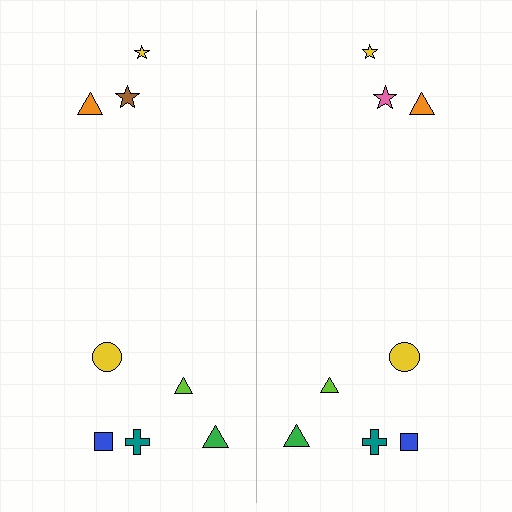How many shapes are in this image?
There are 16 shapes in this image.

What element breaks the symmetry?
The pink star on the right side breaks the symmetry — its mirror counterpart is brown.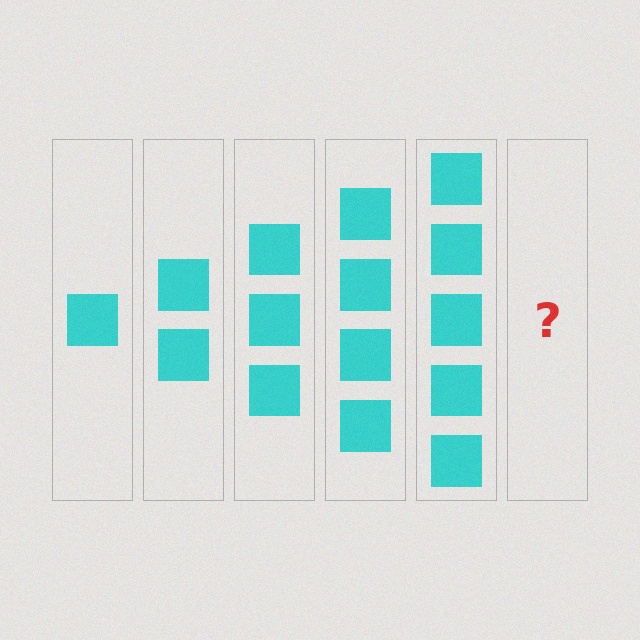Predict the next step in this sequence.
The next step is 6 squares.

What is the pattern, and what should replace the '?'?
The pattern is that each step adds one more square. The '?' should be 6 squares.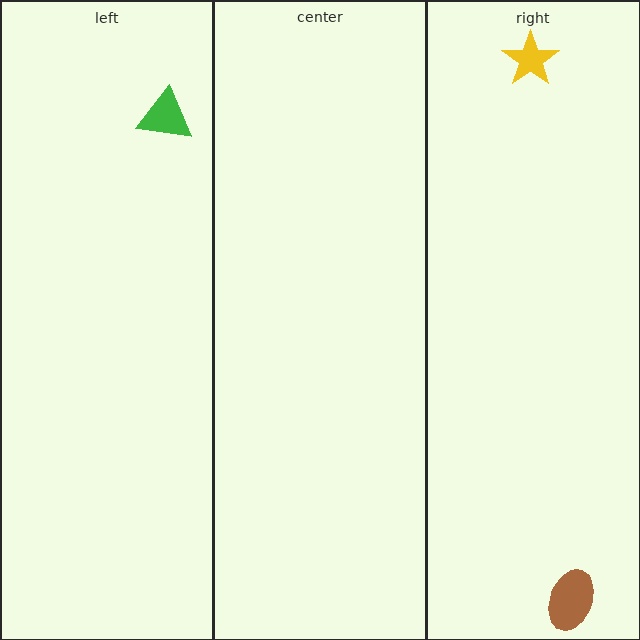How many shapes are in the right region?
2.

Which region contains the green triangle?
The left region.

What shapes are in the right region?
The brown ellipse, the yellow star.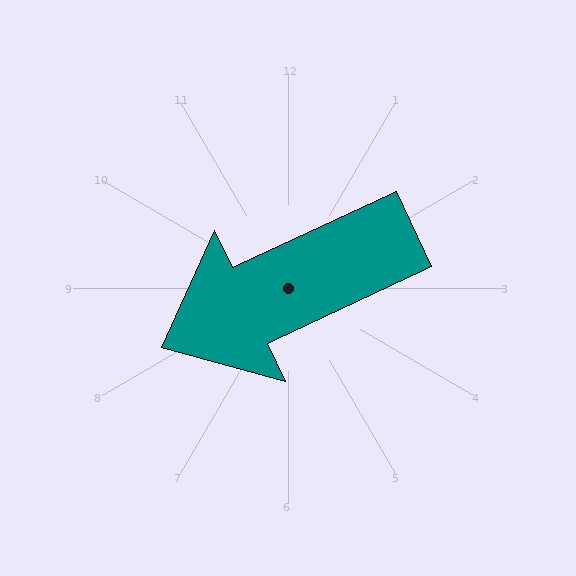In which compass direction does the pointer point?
Southwest.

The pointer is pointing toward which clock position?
Roughly 8 o'clock.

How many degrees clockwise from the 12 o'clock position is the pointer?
Approximately 245 degrees.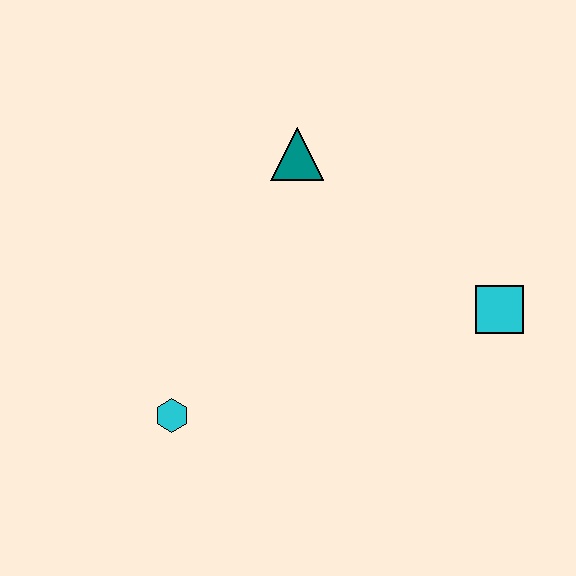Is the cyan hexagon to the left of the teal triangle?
Yes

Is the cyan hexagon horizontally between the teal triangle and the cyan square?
No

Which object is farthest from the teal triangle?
The cyan hexagon is farthest from the teal triangle.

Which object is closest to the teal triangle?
The cyan square is closest to the teal triangle.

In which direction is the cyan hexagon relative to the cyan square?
The cyan hexagon is to the left of the cyan square.